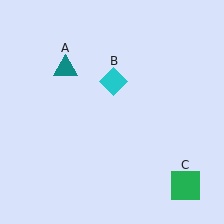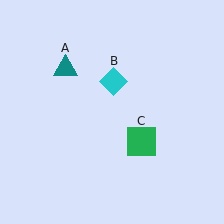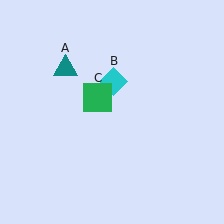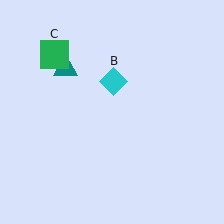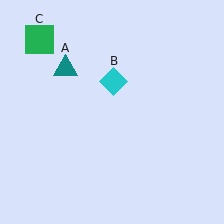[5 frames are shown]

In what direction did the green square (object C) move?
The green square (object C) moved up and to the left.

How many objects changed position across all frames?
1 object changed position: green square (object C).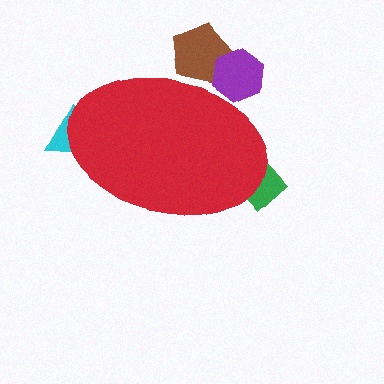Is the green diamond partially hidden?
Yes, the green diamond is partially hidden behind the red ellipse.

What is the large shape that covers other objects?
A red ellipse.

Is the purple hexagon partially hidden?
Yes, the purple hexagon is partially hidden behind the red ellipse.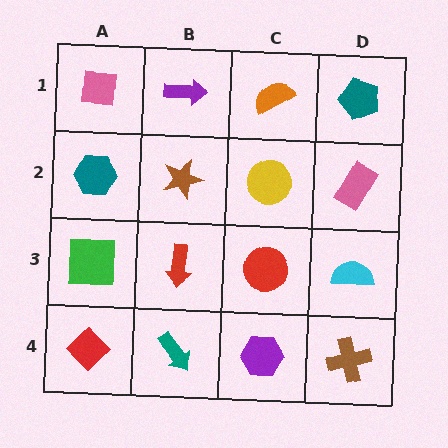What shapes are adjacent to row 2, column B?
A purple arrow (row 1, column B), a red arrow (row 3, column B), a teal hexagon (row 2, column A), a yellow circle (row 2, column C).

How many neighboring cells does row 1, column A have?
2.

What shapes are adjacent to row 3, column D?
A pink rectangle (row 2, column D), a brown cross (row 4, column D), a red circle (row 3, column C).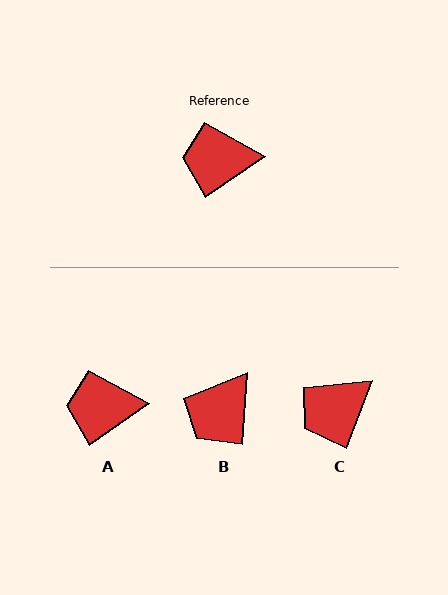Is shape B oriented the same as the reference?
No, it is off by about 51 degrees.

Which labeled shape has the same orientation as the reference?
A.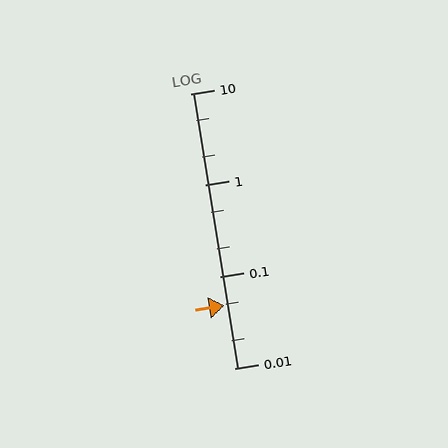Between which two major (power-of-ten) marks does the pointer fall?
The pointer is between 0.01 and 0.1.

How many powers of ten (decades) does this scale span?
The scale spans 3 decades, from 0.01 to 10.